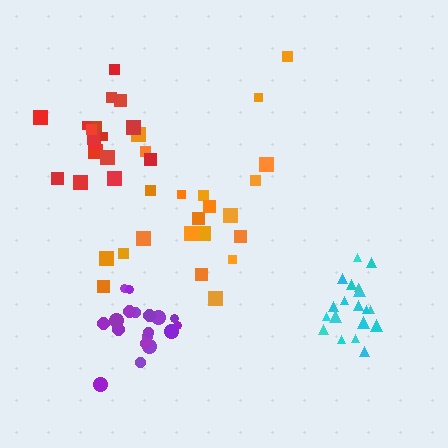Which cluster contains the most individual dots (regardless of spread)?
Orange (22).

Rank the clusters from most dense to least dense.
cyan, purple, red, orange.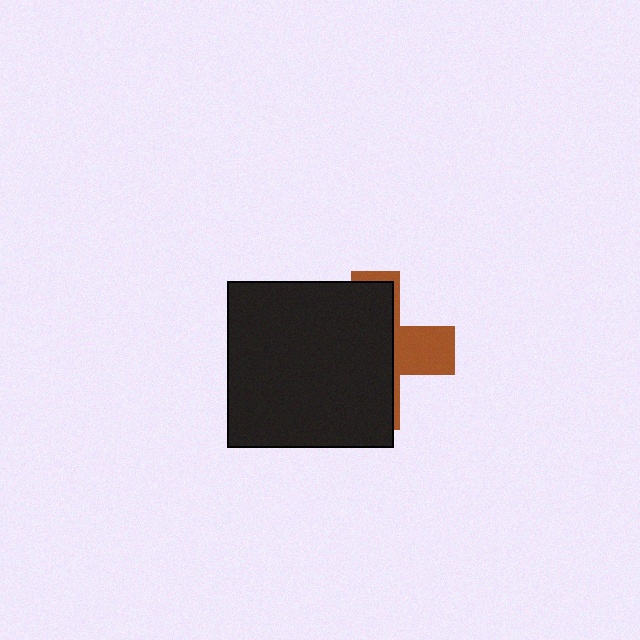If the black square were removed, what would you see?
You would see the complete brown cross.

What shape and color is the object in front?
The object in front is a black square.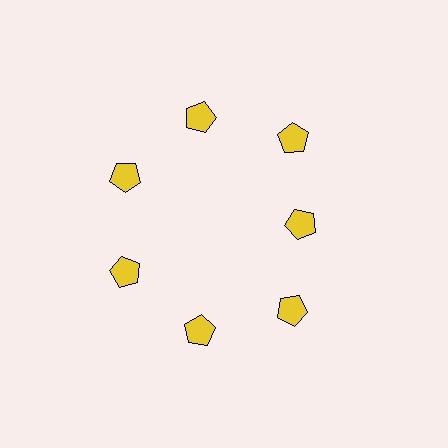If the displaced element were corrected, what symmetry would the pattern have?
It would have 7-fold rotational symmetry — the pattern would map onto itself every 51 degrees.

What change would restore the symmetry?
The symmetry would be restored by moving it outward, back onto the ring so that all 7 pentagons sit at equal angles and equal distance from the center.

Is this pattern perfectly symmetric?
No. The 7 yellow pentagons are arranged in a ring, but one element near the 3 o'clock position is pulled inward toward the center, breaking the 7-fold rotational symmetry.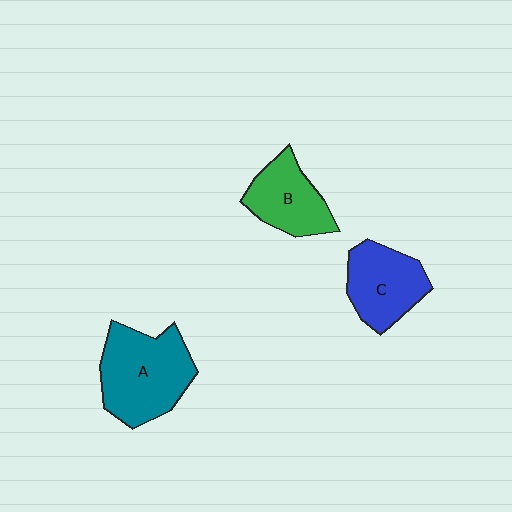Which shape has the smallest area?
Shape B (green).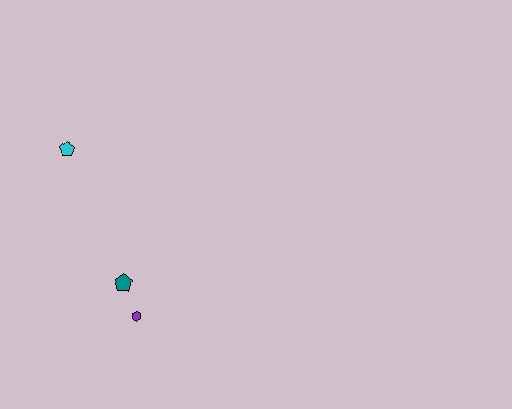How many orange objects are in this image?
There are no orange objects.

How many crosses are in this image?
There are no crosses.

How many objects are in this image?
There are 3 objects.